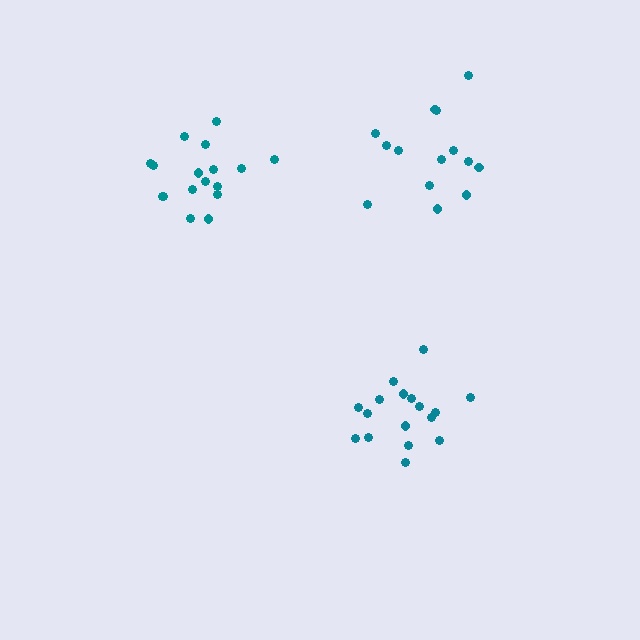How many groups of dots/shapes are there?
There are 3 groups.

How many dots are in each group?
Group 1: 17 dots, Group 2: 17 dots, Group 3: 14 dots (48 total).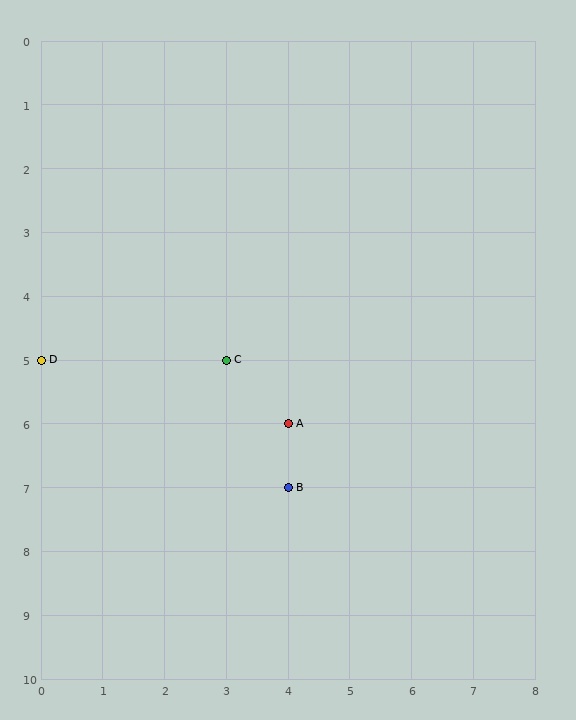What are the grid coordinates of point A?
Point A is at grid coordinates (4, 6).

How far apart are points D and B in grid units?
Points D and B are 4 columns and 2 rows apart (about 4.5 grid units diagonally).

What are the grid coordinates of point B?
Point B is at grid coordinates (4, 7).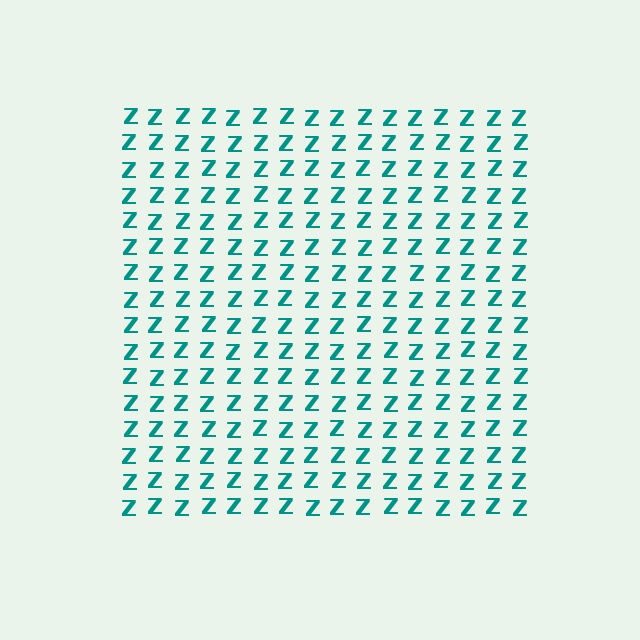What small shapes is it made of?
It is made of small letter Z's.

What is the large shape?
The large shape is a square.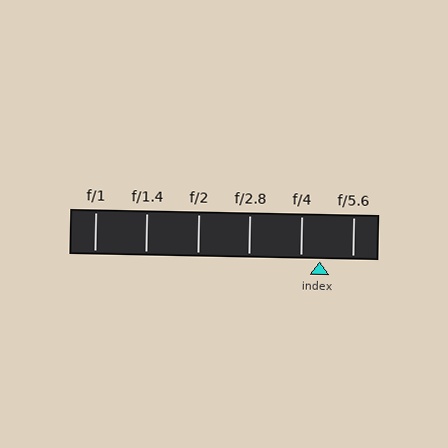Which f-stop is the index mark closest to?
The index mark is closest to f/4.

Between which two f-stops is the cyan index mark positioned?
The index mark is between f/4 and f/5.6.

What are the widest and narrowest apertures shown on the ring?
The widest aperture shown is f/1 and the narrowest is f/5.6.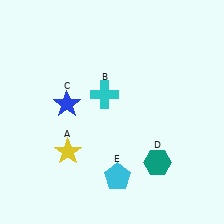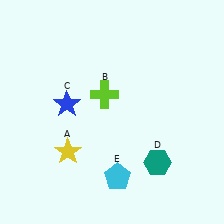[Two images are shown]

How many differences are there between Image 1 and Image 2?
There is 1 difference between the two images.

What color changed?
The cross (B) changed from cyan in Image 1 to lime in Image 2.